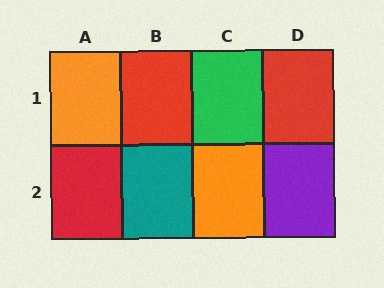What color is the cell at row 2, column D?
Purple.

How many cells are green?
1 cell is green.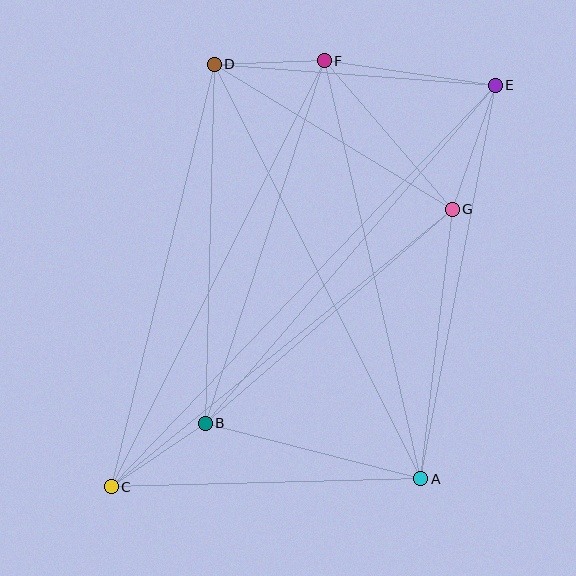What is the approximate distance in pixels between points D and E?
The distance between D and E is approximately 282 pixels.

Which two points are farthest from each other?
Points C and E are farthest from each other.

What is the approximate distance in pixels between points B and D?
The distance between B and D is approximately 359 pixels.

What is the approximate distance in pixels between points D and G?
The distance between D and G is approximately 278 pixels.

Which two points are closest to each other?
Points D and F are closest to each other.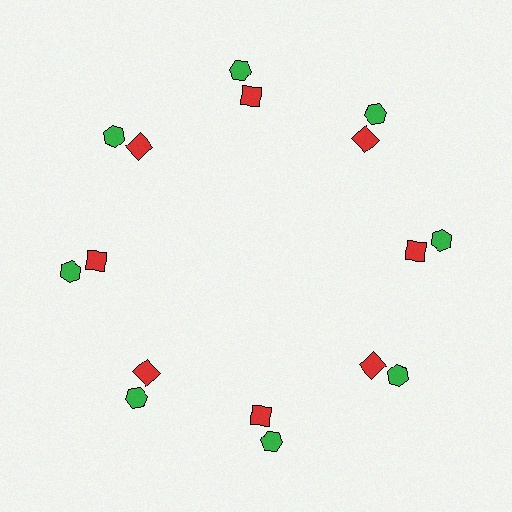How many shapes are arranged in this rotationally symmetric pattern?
There are 16 shapes, arranged in 8 groups of 2.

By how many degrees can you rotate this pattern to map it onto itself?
The pattern maps onto itself every 45 degrees of rotation.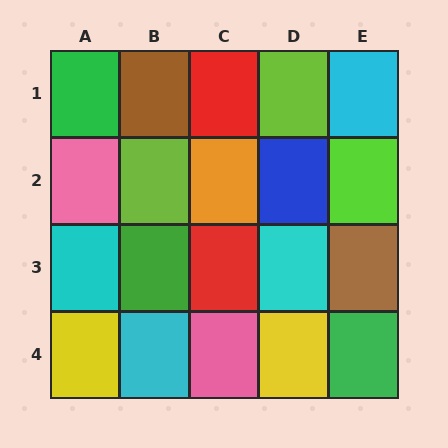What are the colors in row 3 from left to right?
Cyan, green, red, cyan, brown.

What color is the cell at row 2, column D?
Blue.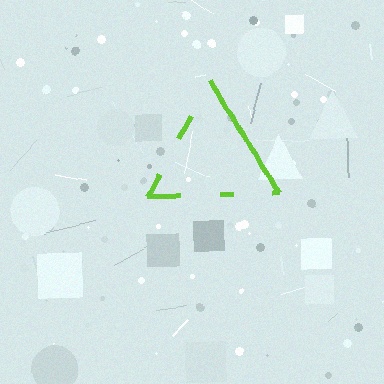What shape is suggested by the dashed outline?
The dashed outline suggests a triangle.